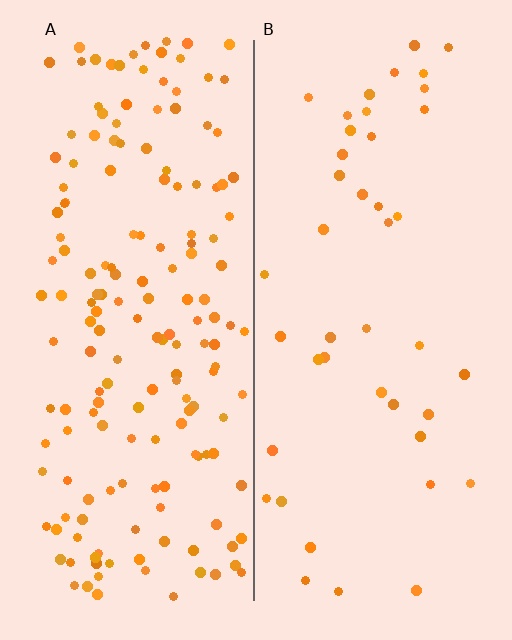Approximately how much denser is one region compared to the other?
Approximately 3.9× — region A over region B.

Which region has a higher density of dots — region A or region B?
A (the left).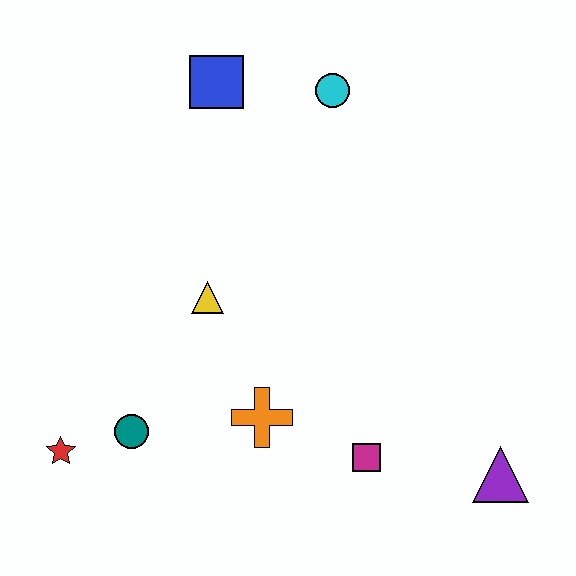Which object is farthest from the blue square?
The purple triangle is farthest from the blue square.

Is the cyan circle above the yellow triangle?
Yes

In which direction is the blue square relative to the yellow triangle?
The blue square is above the yellow triangle.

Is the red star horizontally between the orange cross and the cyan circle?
No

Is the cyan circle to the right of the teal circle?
Yes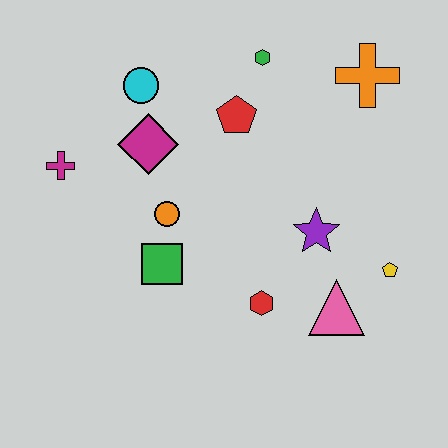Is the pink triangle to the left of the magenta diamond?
No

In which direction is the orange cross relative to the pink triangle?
The orange cross is above the pink triangle.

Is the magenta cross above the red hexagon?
Yes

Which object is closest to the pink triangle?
The yellow pentagon is closest to the pink triangle.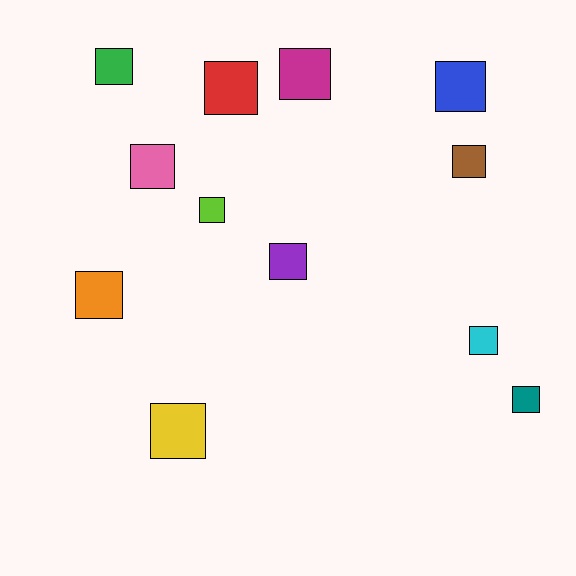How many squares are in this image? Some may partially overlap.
There are 12 squares.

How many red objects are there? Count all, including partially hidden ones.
There is 1 red object.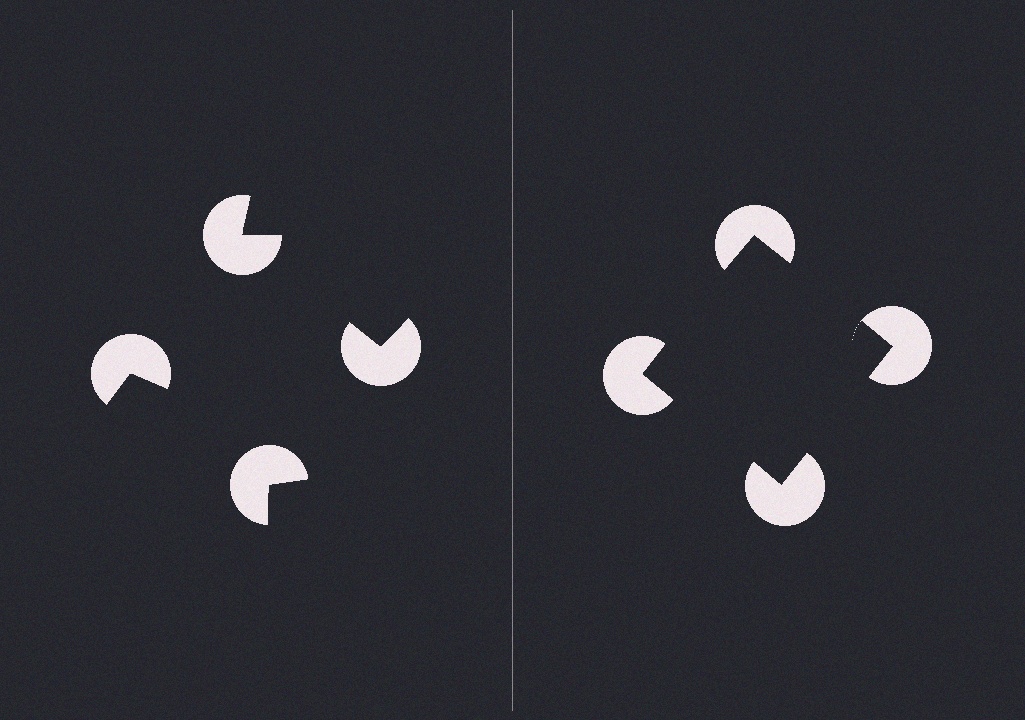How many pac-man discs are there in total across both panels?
8 — 4 on each side.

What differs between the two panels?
The pac-man discs are positioned identically on both sides; only the wedge orientations differ. On the right they align to a square; on the left they are misaligned.